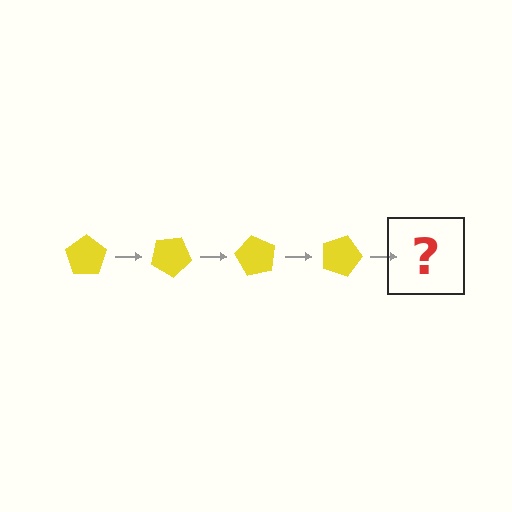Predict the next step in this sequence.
The next step is a yellow pentagon rotated 120 degrees.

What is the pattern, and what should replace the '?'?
The pattern is that the pentagon rotates 30 degrees each step. The '?' should be a yellow pentagon rotated 120 degrees.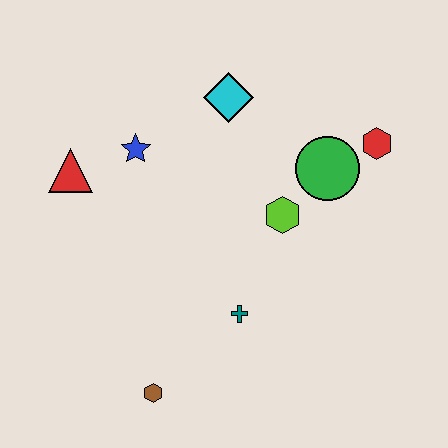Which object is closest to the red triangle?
The blue star is closest to the red triangle.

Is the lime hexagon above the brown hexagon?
Yes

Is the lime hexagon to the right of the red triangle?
Yes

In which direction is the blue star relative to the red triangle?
The blue star is to the right of the red triangle.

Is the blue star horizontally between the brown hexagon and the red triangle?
Yes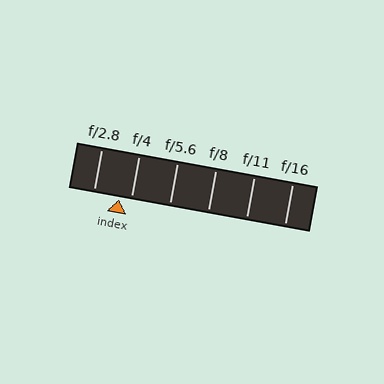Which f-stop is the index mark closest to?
The index mark is closest to f/4.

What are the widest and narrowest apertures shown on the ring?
The widest aperture shown is f/2.8 and the narrowest is f/16.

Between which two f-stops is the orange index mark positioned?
The index mark is between f/2.8 and f/4.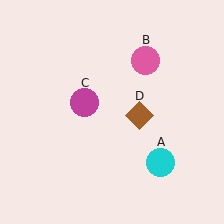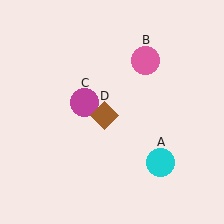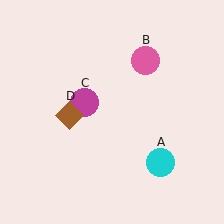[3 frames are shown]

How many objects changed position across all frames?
1 object changed position: brown diamond (object D).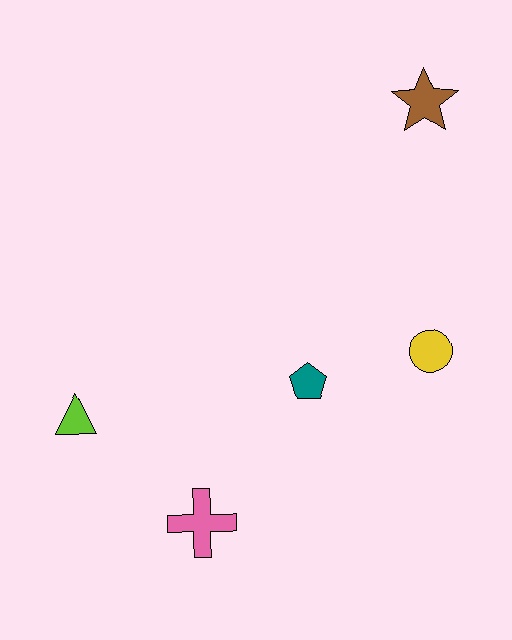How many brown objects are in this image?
There is 1 brown object.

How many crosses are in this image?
There is 1 cross.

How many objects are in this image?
There are 5 objects.